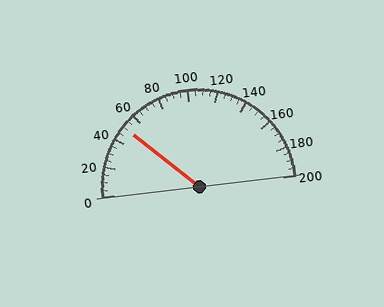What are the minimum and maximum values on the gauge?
The gauge ranges from 0 to 200.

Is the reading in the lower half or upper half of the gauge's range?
The reading is in the lower half of the range (0 to 200).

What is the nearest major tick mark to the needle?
The nearest major tick mark is 40.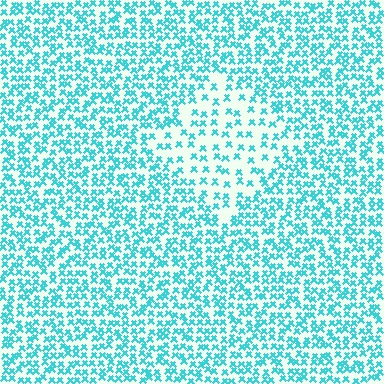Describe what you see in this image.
The image contains small cyan elements arranged at two different densities. A diamond-shaped region is visible where the elements are less densely packed than the surrounding area.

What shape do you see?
I see a diamond.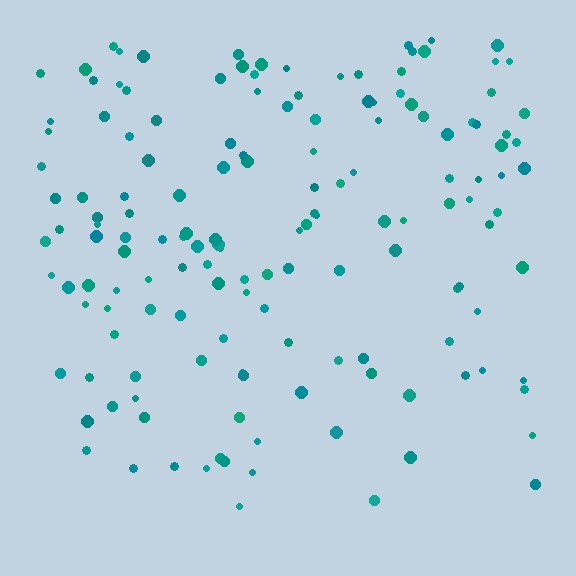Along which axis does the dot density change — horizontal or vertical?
Vertical.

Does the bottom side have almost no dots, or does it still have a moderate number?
Still a moderate number, just noticeably fewer than the top.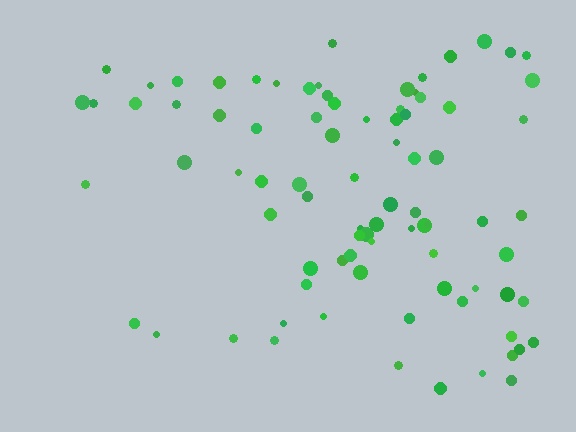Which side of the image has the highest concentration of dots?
The right.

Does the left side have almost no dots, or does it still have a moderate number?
Still a moderate number, just noticeably fewer than the right.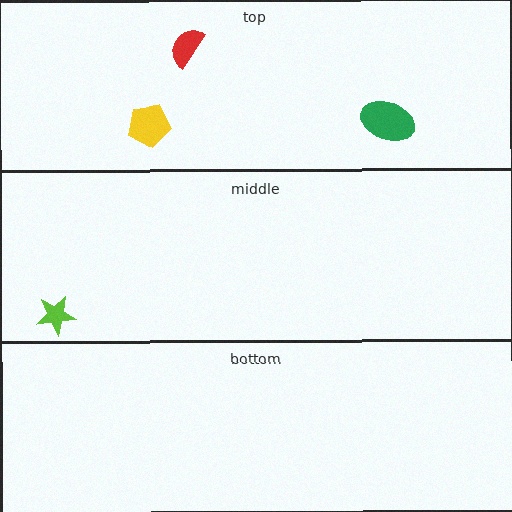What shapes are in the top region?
The yellow pentagon, the red semicircle, the green ellipse.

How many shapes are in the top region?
3.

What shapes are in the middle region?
The lime star.